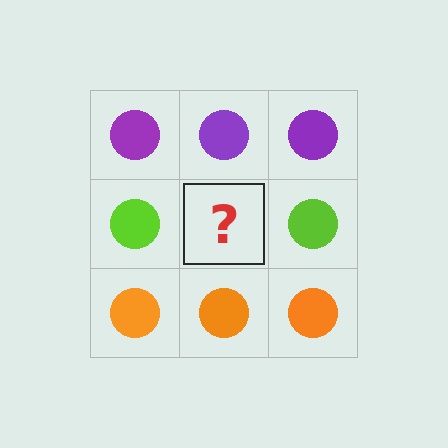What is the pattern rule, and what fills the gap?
The rule is that each row has a consistent color. The gap should be filled with a lime circle.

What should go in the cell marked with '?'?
The missing cell should contain a lime circle.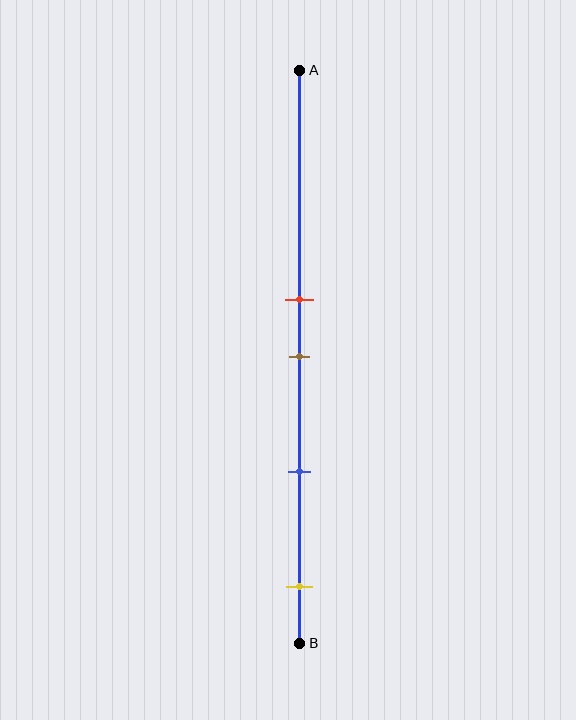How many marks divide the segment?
There are 4 marks dividing the segment.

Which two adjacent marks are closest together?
The red and brown marks are the closest adjacent pair.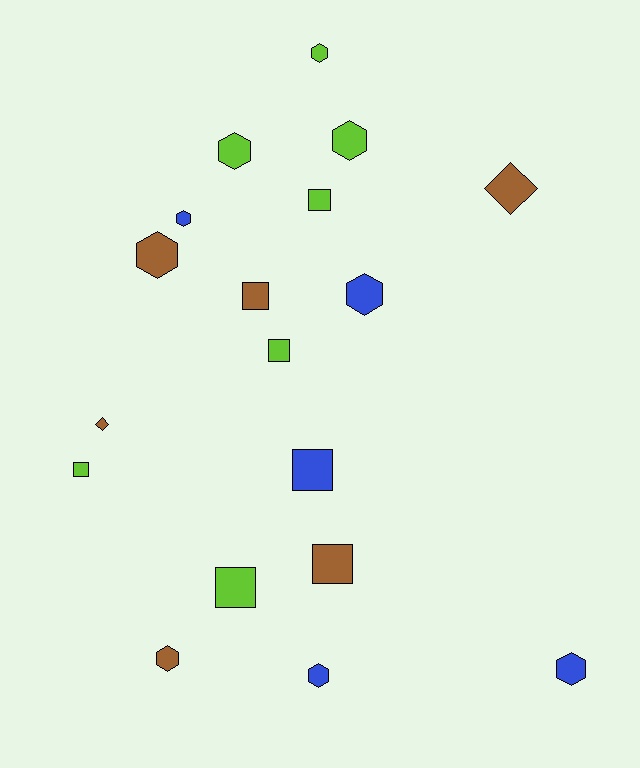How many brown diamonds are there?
There are 2 brown diamonds.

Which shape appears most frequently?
Hexagon, with 9 objects.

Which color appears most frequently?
Lime, with 7 objects.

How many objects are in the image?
There are 18 objects.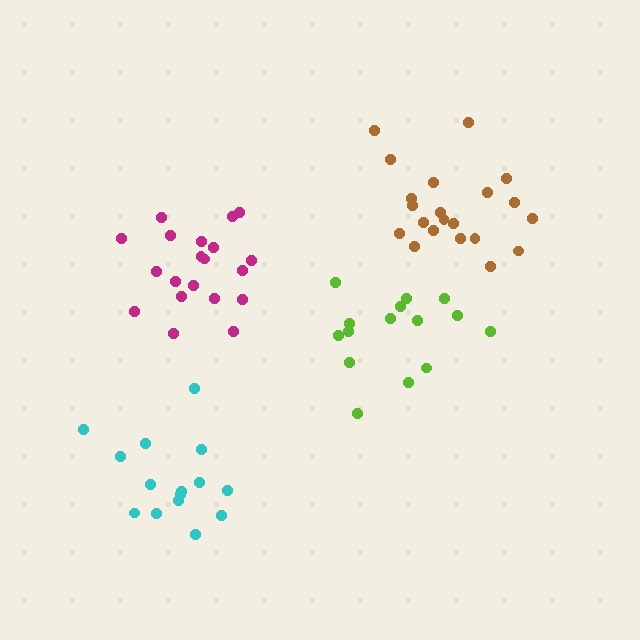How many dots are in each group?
Group 1: 15 dots, Group 2: 20 dots, Group 3: 21 dots, Group 4: 15 dots (71 total).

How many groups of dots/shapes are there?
There are 4 groups.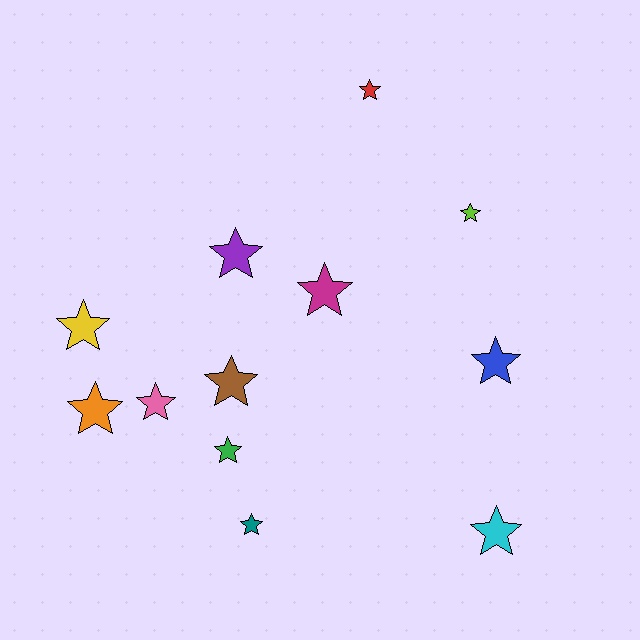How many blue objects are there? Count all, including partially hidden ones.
There is 1 blue object.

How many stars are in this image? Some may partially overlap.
There are 12 stars.